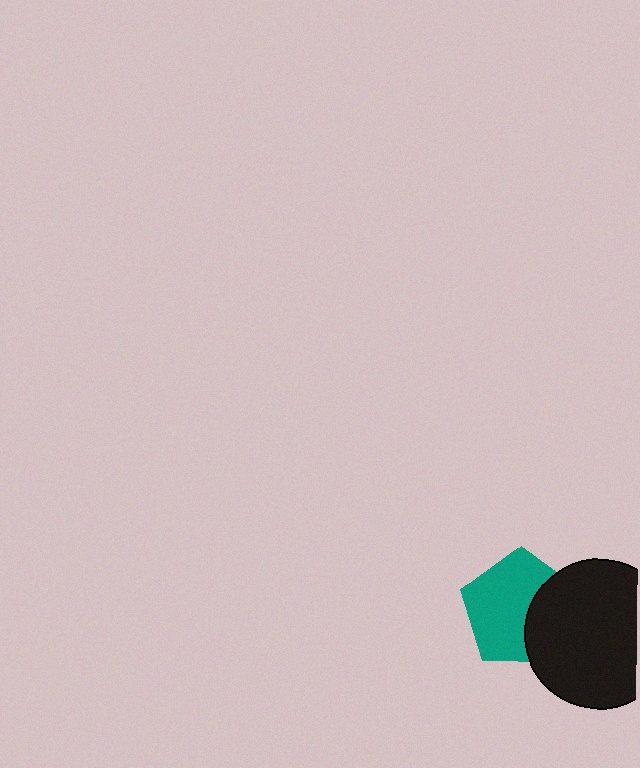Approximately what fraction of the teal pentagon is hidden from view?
Roughly 35% of the teal pentagon is hidden behind the black circle.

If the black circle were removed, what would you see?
You would see the complete teal pentagon.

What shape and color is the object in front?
The object in front is a black circle.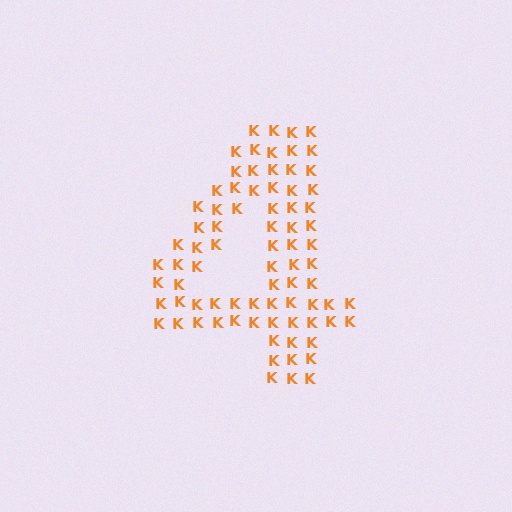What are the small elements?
The small elements are letter K's.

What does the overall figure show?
The overall figure shows the digit 4.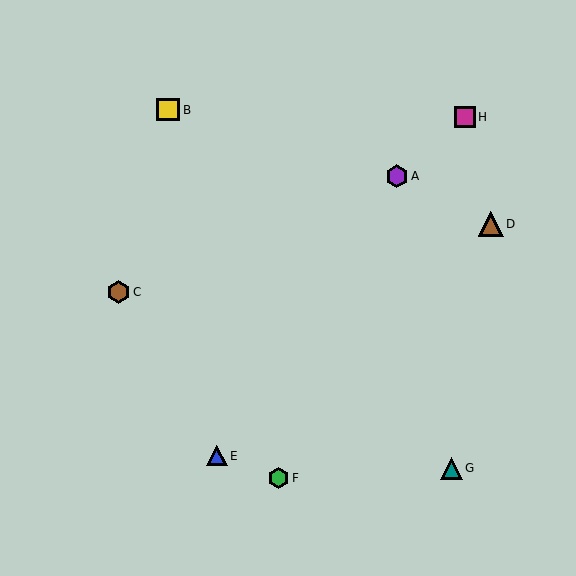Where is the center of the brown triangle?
The center of the brown triangle is at (491, 224).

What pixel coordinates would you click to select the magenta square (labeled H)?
Click at (465, 117) to select the magenta square H.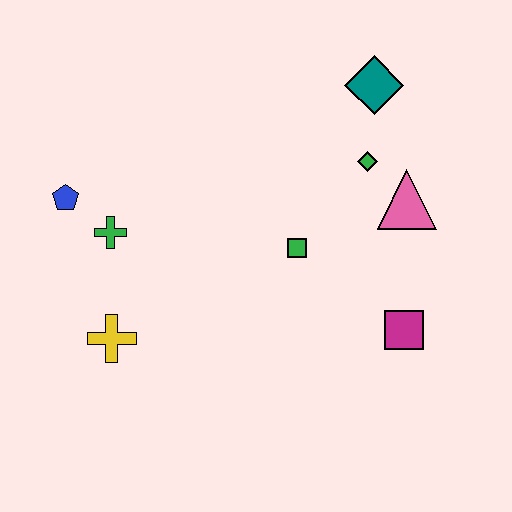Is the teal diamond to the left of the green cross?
No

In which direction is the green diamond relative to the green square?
The green diamond is above the green square.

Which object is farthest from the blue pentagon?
The magenta square is farthest from the blue pentagon.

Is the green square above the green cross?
No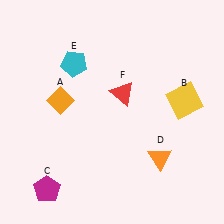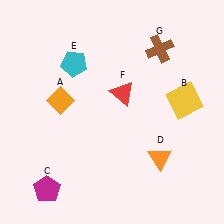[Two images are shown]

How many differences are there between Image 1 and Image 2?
There is 1 difference between the two images.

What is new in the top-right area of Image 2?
A brown cross (G) was added in the top-right area of Image 2.